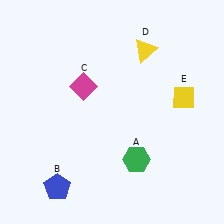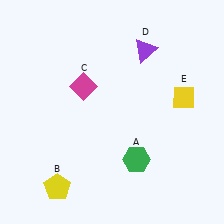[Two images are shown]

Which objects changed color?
B changed from blue to yellow. D changed from yellow to purple.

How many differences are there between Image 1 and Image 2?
There are 2 differences between the two images.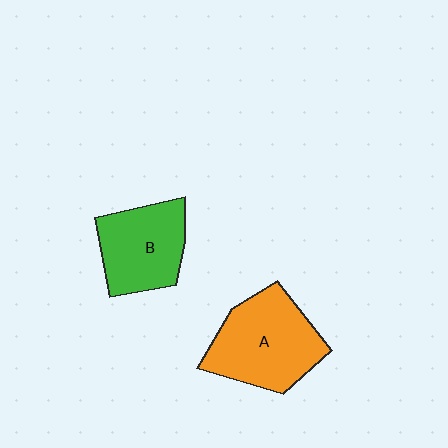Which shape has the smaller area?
Shape B (green).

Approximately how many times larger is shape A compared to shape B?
Approximately 1.3 times.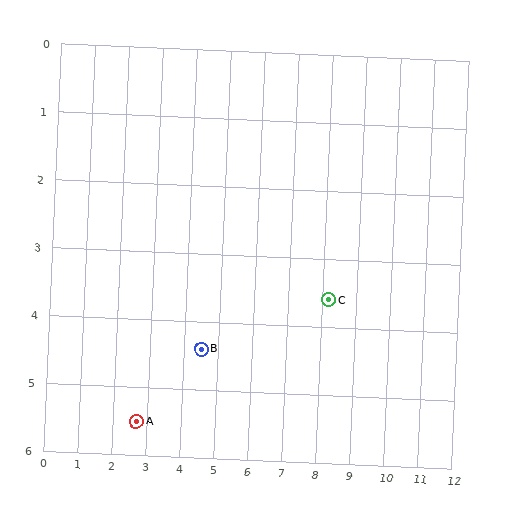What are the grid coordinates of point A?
Point A is at approximately (2.7, 5.5).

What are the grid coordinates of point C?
Point C is at approximately (8.2, 3.6).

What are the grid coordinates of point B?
Point B is at approximately (4.5, 4.4).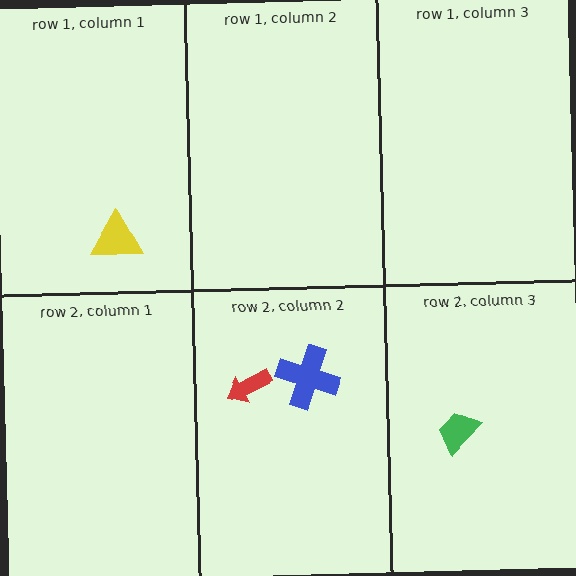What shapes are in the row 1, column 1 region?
The yellow triangle.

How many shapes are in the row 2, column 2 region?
2.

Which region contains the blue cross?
The row 2, column 2 region.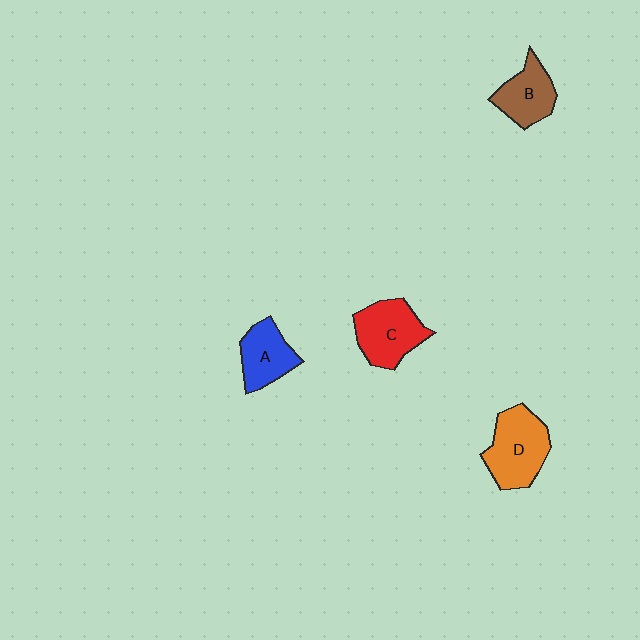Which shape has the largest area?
Shape D (orange).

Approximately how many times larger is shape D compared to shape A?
Approximately 1.4 times.